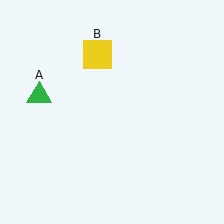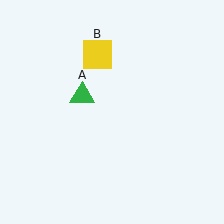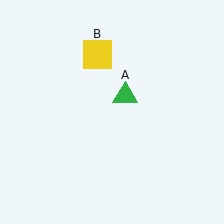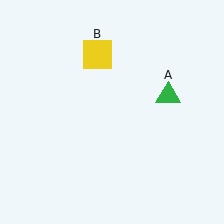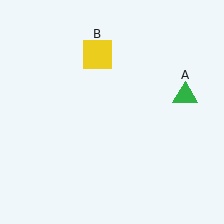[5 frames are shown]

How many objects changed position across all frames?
1 object changed position: green triangle (object A).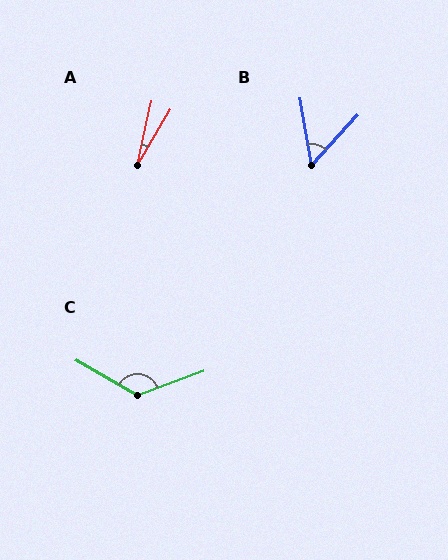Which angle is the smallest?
A, at approximately 18 degrees.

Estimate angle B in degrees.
Approximately 53 degrees.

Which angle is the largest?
C, at approximately 130 degrees.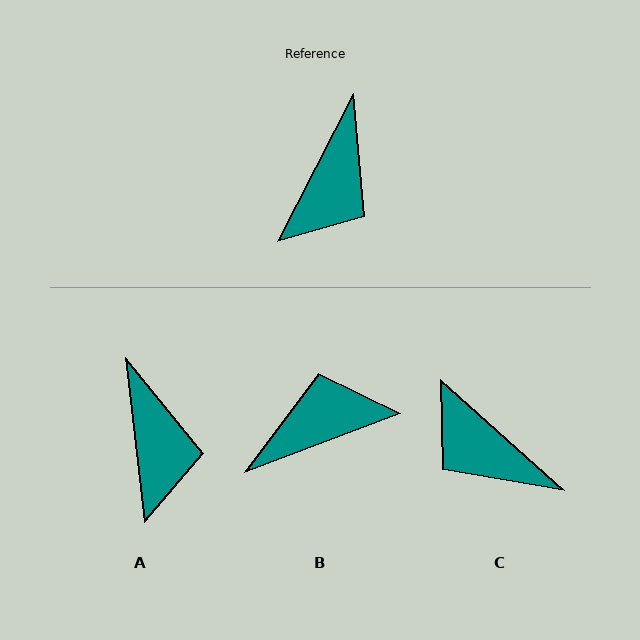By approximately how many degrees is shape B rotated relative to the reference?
Approximately 138 degrees counter-clockwise.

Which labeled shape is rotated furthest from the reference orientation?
B, about 138 degrees away.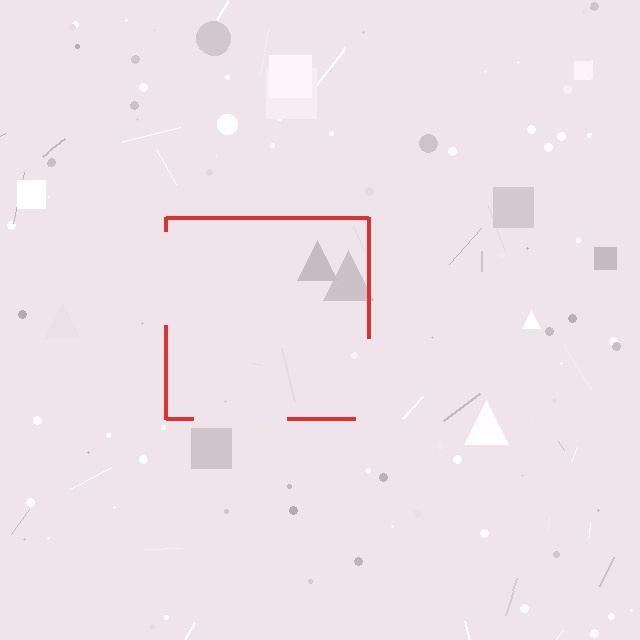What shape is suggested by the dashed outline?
The dashed outline suggests a square.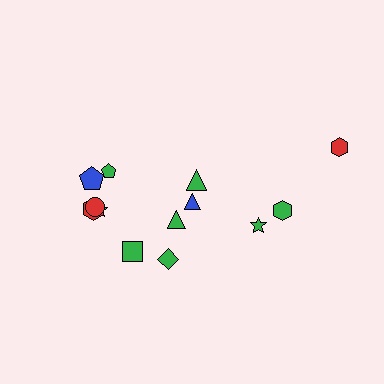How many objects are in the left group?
There are 8 objects.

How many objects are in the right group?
There are 5 objects.